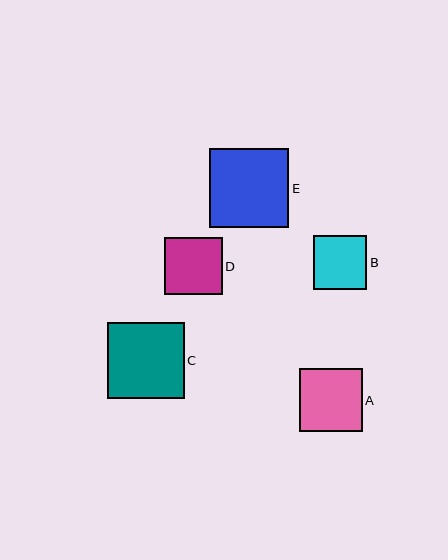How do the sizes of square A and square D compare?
Square A and square D are approximately the same size.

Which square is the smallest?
Square B is the smallest with a size of approximately 54 pixels.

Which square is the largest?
Square E is the largest with a size of approximately 79 pixels.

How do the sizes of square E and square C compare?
Square E and square C are approximately the same size.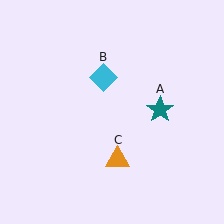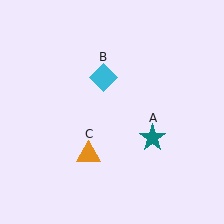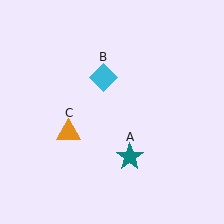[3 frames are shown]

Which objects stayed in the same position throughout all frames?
Cyan diamond (object B) remained stationary.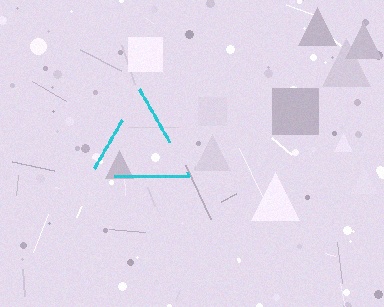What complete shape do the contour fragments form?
The contour fragments form a triangle.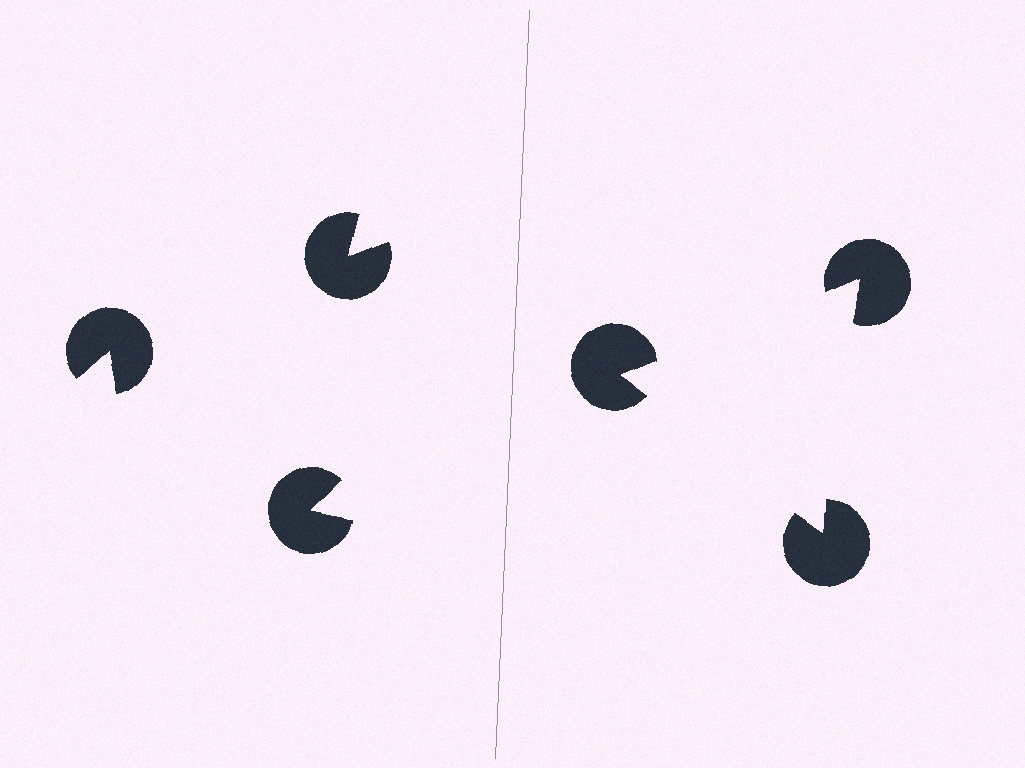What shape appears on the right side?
An illusory triangle.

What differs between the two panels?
The pac-man discs are positioned identically on both sides; only the wedge orientations differ. On the right they align to a triangle; on the left they are misaligned.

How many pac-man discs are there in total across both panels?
6 — 3 on each side.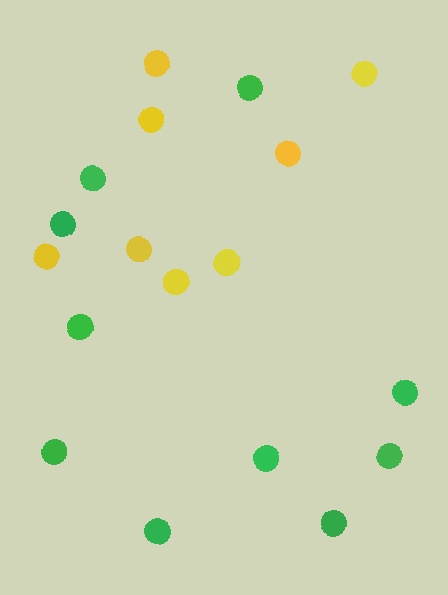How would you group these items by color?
There are 2 groups: one group of green circles (10) and one group of yellow circles (8).